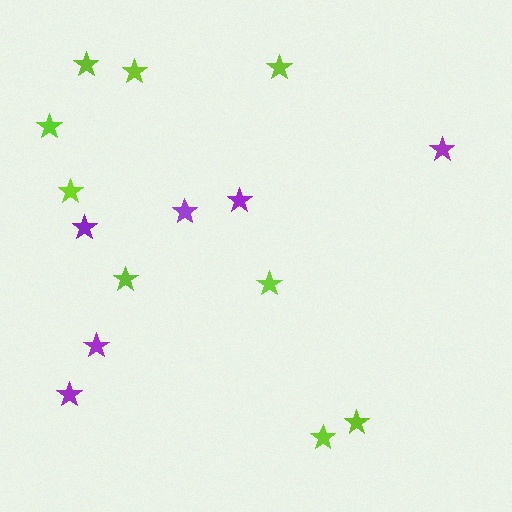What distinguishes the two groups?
There are 2 groups: one group of purple stars (6) and one group of lime stars (9).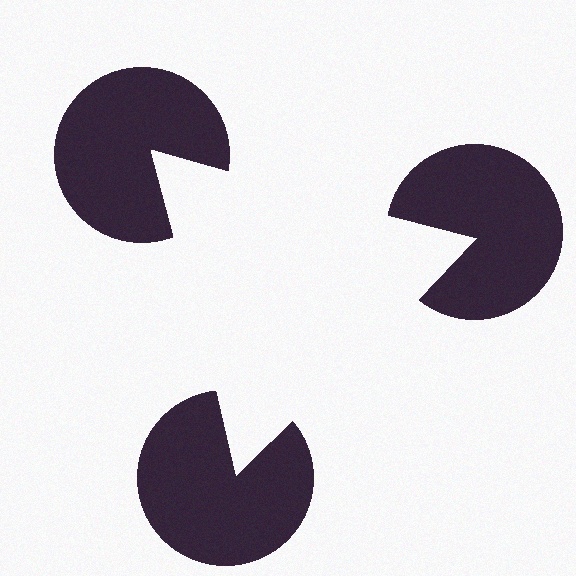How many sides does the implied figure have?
3 sides.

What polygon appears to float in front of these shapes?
An illusory triangle — its edges are inferred from the aligned wedge cuts in the pac-man discs, not physically drawn.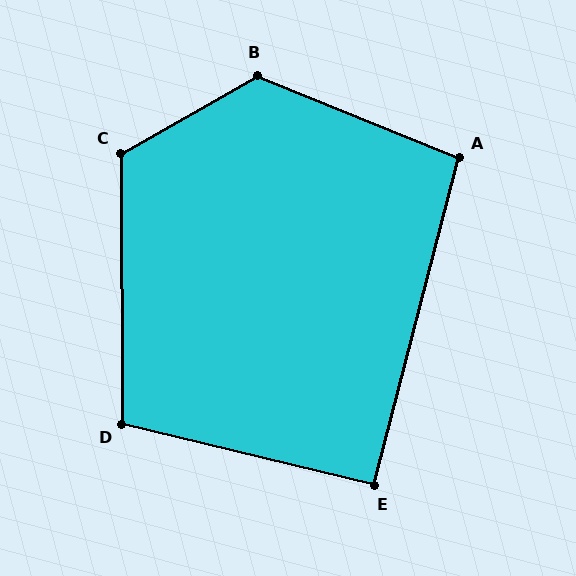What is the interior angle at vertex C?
Approximately 119 degrees (obtuse).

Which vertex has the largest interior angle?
B, at approximately 128 degrees.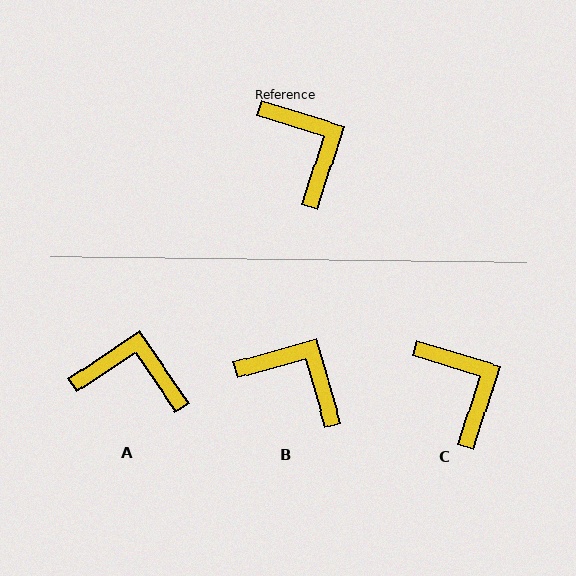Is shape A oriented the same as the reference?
No, it is off by about 52 degrees.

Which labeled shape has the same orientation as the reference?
C.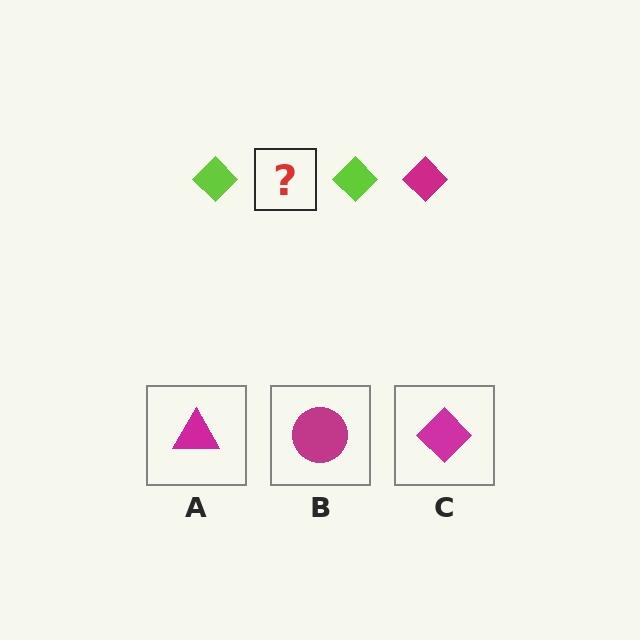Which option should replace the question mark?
Option C.